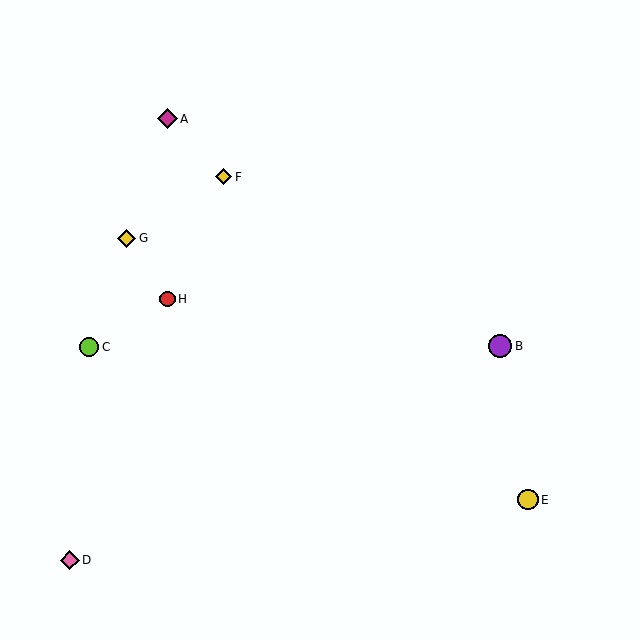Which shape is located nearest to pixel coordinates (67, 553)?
The pink diamond (labeled D) at (70, 560) is nearest to that location.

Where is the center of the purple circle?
The center of the purple circle is at (500, 346).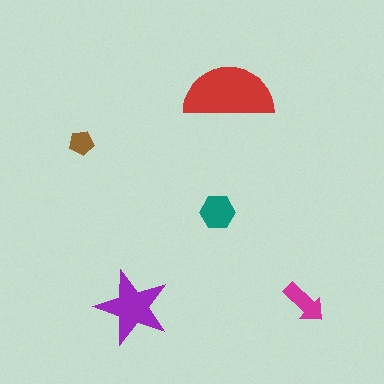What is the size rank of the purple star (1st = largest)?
2nd.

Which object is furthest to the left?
The brown pentagon is leftmost.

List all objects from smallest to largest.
The brown pentagon, the magenta arrow, the teal hexagon, the purple star, the red semicircle.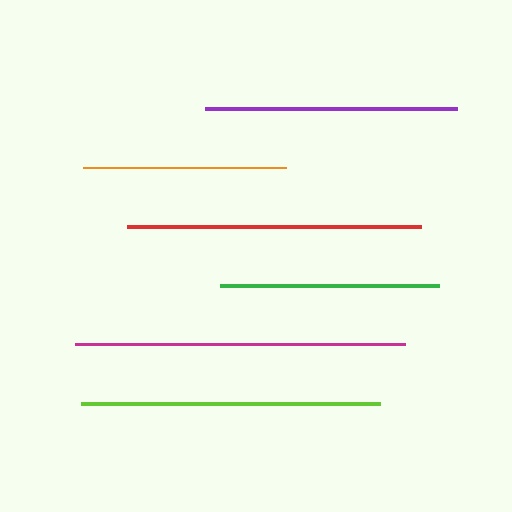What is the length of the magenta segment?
The magenta segment is approximately 330 pixels long.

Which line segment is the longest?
The magenta line is the longest at approximately 330 pixels.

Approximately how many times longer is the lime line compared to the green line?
The lime line is approximately 1.4 times the length of the green line.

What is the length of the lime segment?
The lime segment is approximately 299 pixels long.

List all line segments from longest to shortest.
From longest to shortest: magenta, lime, red, purple, green, orange.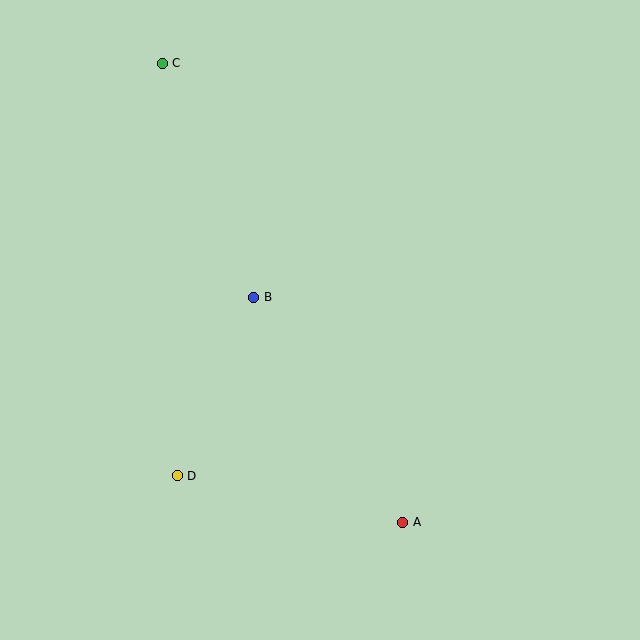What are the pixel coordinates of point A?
Point A is at (403, 522).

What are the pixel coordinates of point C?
Point C is at (162, 63).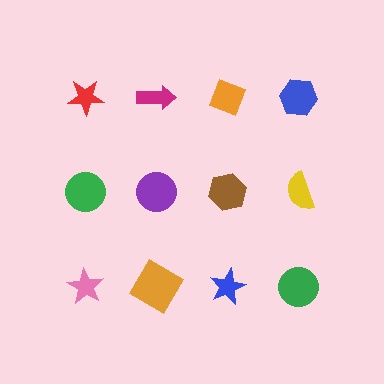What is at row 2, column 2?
A purple circle.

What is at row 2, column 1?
A green circle.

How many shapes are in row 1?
4 shapes.